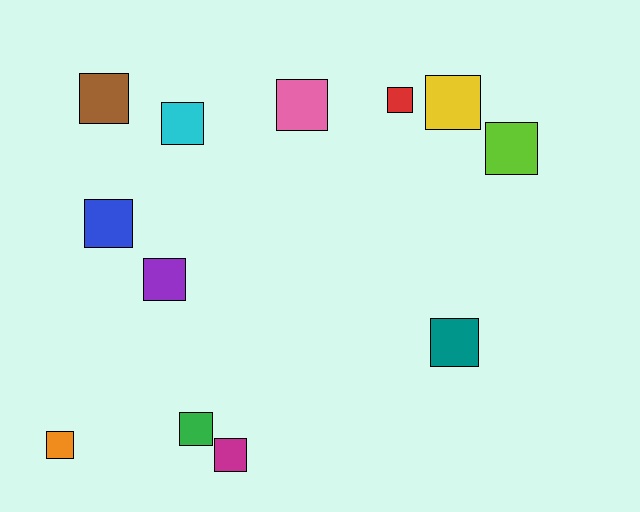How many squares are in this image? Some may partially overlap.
There are 12 squares.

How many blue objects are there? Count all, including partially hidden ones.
There is 1 blue object.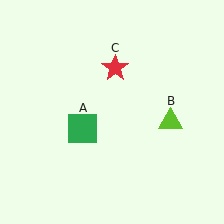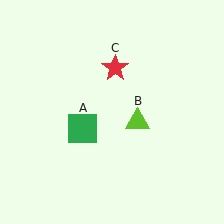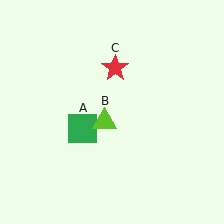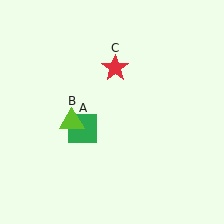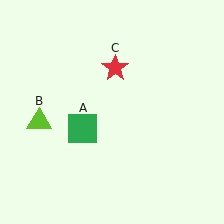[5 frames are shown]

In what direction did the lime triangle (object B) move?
The lime triangle (object B) moved left.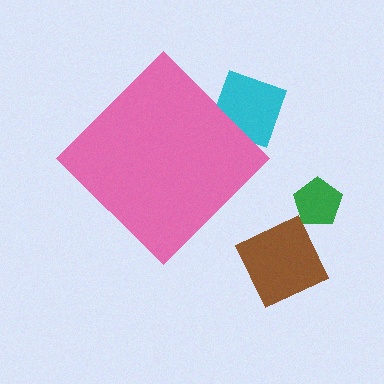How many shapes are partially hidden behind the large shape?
1 shape is partially hidden.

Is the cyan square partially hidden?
Yes, the cyan square is partially hidden behind the pink diamond.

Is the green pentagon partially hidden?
No, the green pentagon is fully visible.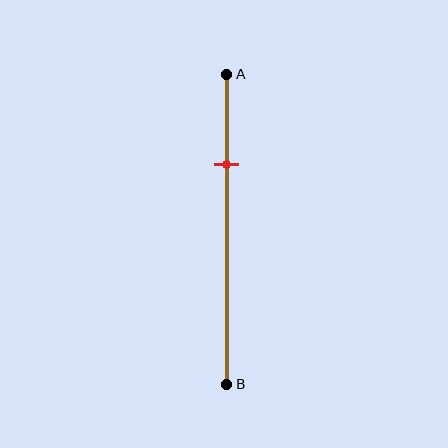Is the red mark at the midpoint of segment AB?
No, the mark is at about 30% from A, not at the 50% midpoint.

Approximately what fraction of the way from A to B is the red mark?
The red mark is approximately 30% of the way from A to B.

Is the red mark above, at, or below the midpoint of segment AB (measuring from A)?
The red mark is above the midpoint of segment AB.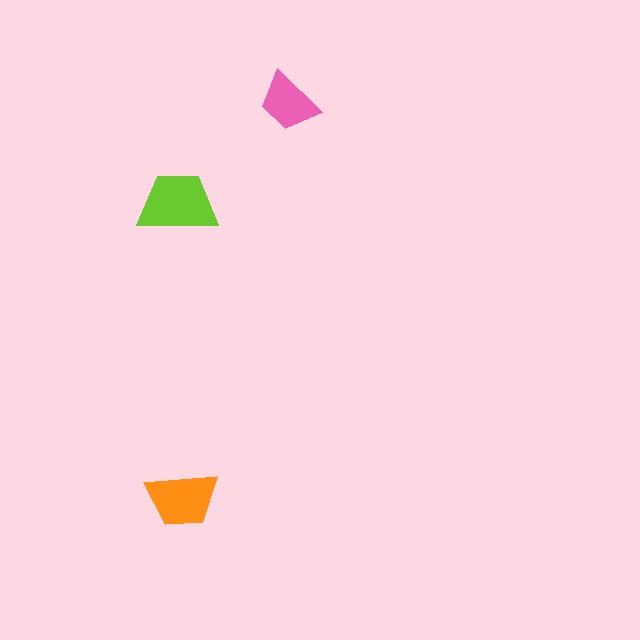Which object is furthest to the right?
The pink trapezoid is rightmost.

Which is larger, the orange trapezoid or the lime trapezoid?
The lime one.